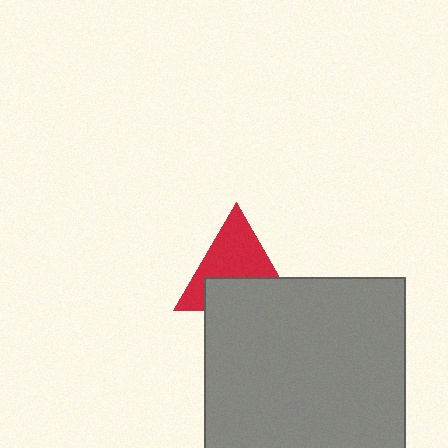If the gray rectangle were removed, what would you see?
You would see the complete red triangle.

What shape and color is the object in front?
The object in front is a gray rectangle.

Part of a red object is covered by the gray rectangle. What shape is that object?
It is a triangle.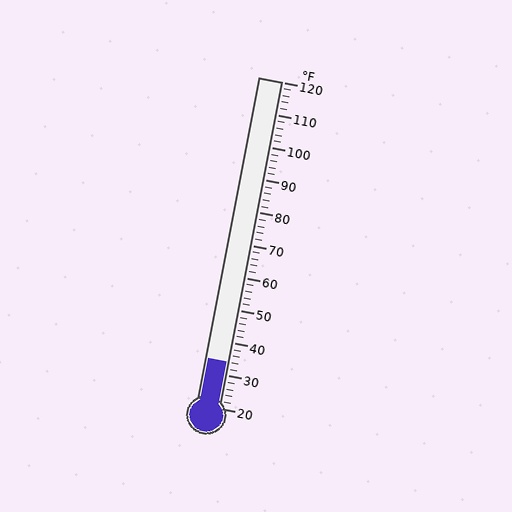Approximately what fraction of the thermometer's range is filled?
The thermometer is filled to approximately 15% of its range.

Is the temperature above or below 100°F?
The temperature is below 100°F.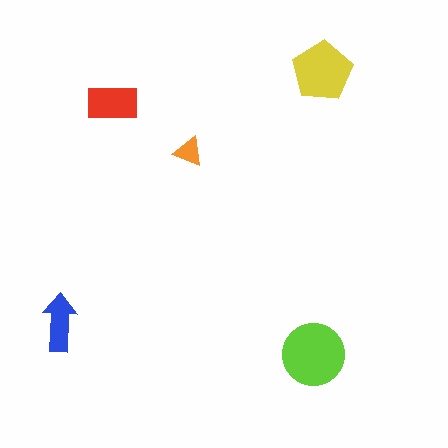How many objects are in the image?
There are 5 objects in the image.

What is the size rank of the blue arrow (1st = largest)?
4th.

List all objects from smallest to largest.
The orange triangle, the blue arrow, the red rectangle, the yellow pentagon, the lime circle.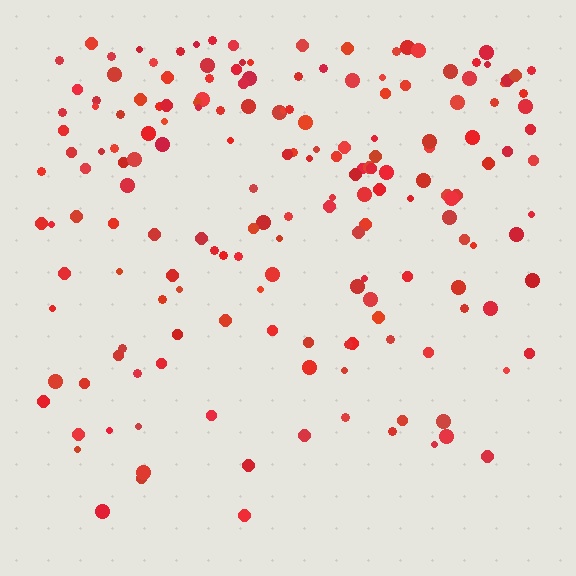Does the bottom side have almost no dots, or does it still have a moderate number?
Still a moderate number, just noticeably fewer than the top.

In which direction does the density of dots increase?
From bottom to top, with the top side densest.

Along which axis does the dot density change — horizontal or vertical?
Vertical.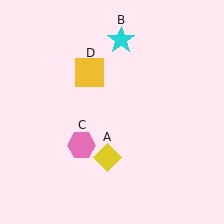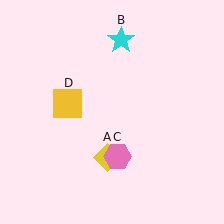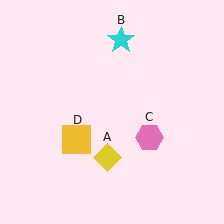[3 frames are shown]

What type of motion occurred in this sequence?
The pink hexagon (object C), yellow square (object D) rotated counterclockwise around the center of the scene.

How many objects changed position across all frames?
2 objects changed position: pink hexagon (object C), yellow square (object D).